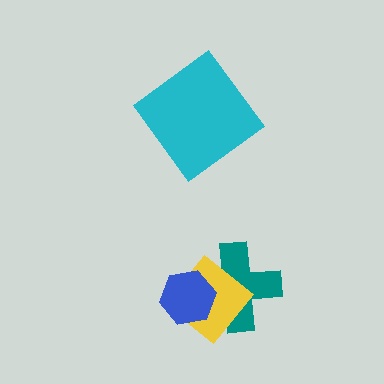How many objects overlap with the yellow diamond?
2 objects overlap with the yellow diamond.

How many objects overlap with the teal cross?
2 objects overlap with the teal cross.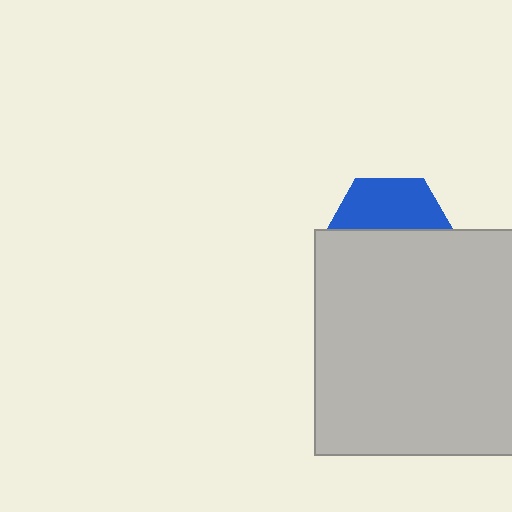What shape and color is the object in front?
The object in front is a light gray rectangle.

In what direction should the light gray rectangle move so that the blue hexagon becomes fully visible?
The light gray rectangle should move down. That is the shortest direction to clear the overlap and leave the blue hexagon fully visible.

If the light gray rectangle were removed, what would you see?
You would see the complete blue hexagon.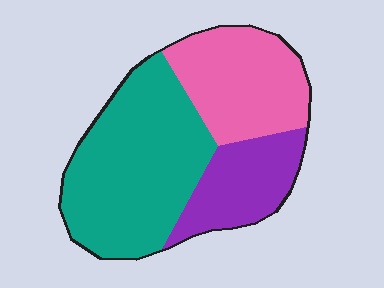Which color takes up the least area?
Purple, at roughly 20%.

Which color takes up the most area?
Teal, at roughly 50%.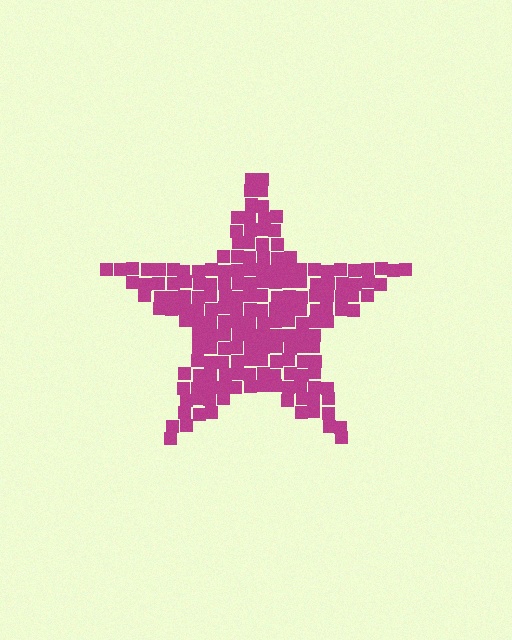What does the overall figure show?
The overall figure shows a star.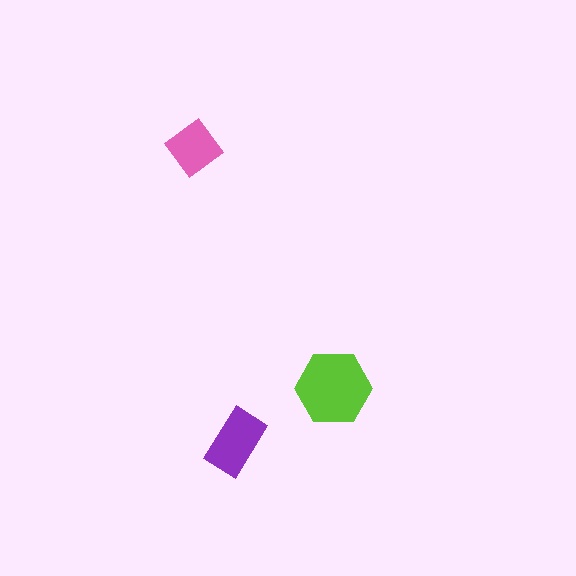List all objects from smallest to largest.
The pink diamond, the purple rectangle, the lime hexagon.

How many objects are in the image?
There are 3 objects in the image.